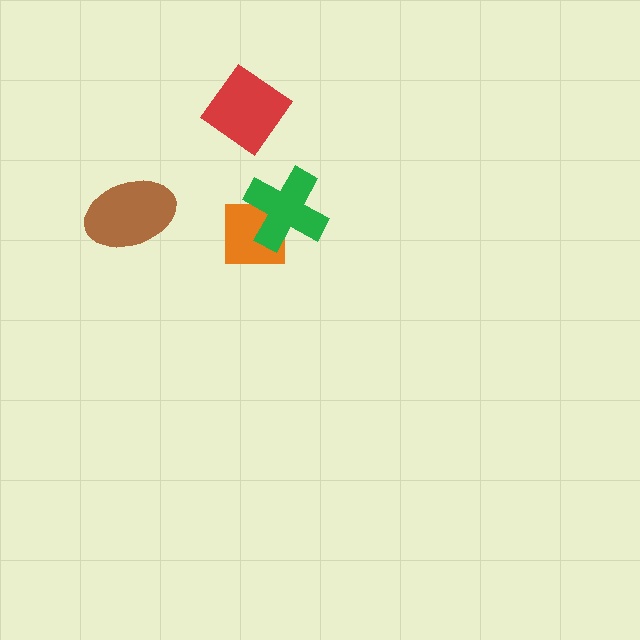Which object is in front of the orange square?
The green cross is in front of the orange square.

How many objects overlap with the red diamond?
0 objects overlap with the red diamond.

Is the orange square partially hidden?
Yes, it is partially covered by another shape.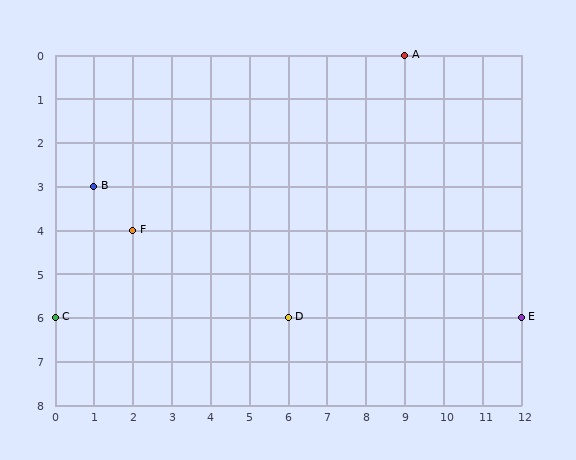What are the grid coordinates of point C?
Point C is at grid coordinates (0, 6).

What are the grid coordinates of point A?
Point A is at grid coordinates (9, 0).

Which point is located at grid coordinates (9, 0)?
Point A is at (9, 0).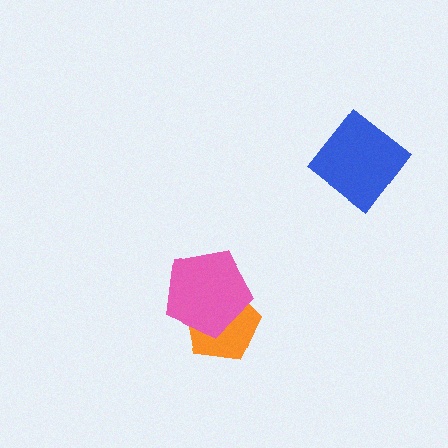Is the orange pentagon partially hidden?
Yes, it is partially covered by another shape.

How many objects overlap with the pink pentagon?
1 object overlaps with the pink pentagon.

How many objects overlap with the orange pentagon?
1 object overlaps with the orange pentagon.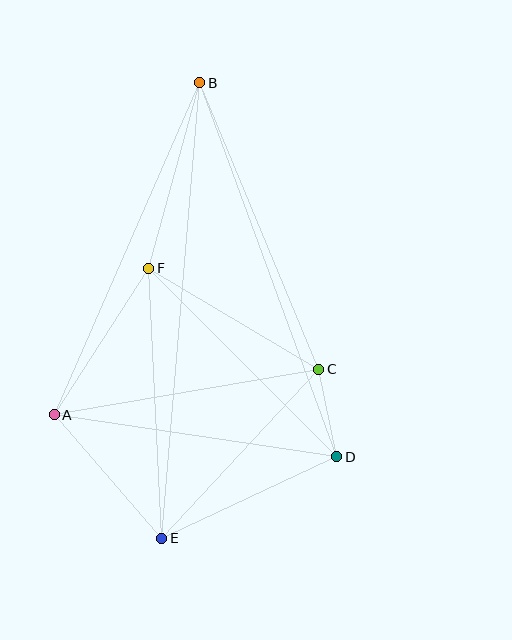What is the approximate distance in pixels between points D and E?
The distance between D and E is approximately 193 pixels.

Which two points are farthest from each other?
Points B and E are farthest from each other.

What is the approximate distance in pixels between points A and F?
The distance between A and F is approximately 174 pixels.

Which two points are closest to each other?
Points C and D are closest to each other.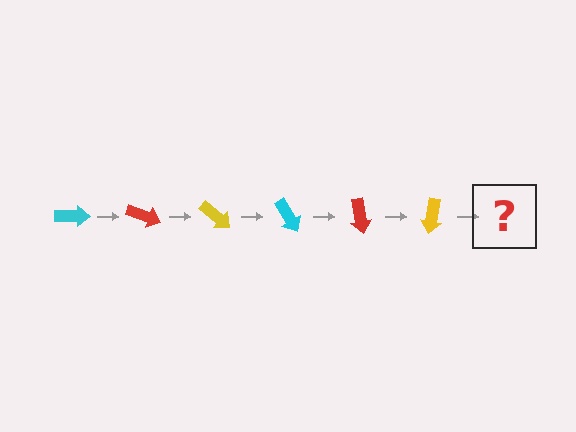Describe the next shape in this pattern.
It should be a cyan arrow, rotated 120 degrees from the start.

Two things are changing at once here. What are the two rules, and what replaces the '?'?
The two rules are that it rotates 20 degrees each step and the color cycles through cyan, red, and yellow. The '?' should be a cyan arrow, rotated 120 degrees from the start.